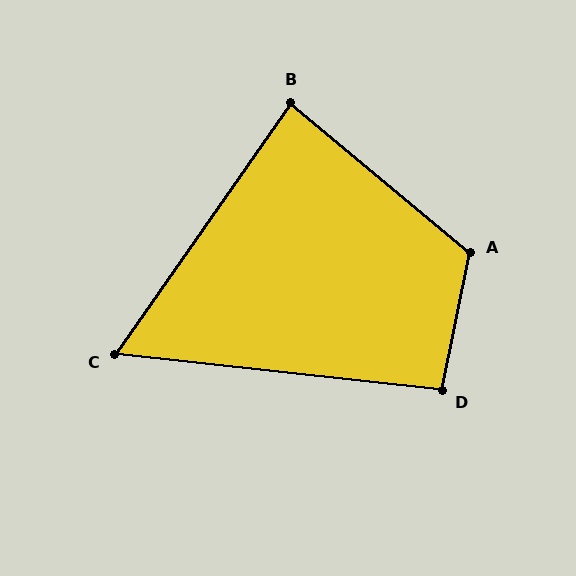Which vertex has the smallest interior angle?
C, at approximately 61 degrees.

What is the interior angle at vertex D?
Approximately 95 degrees (approximately right).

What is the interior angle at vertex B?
Approximately 85 degrees (approximately right).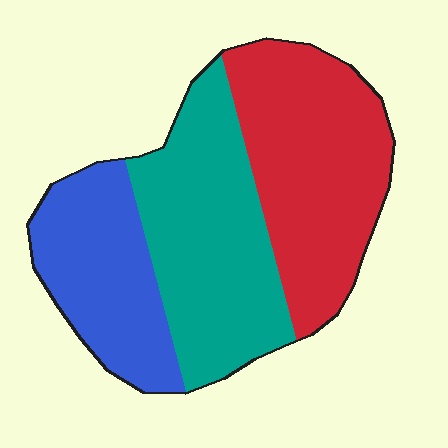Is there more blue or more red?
Red.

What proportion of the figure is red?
Red covers about 40% of the figure.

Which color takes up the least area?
Blue, at roughly 25%.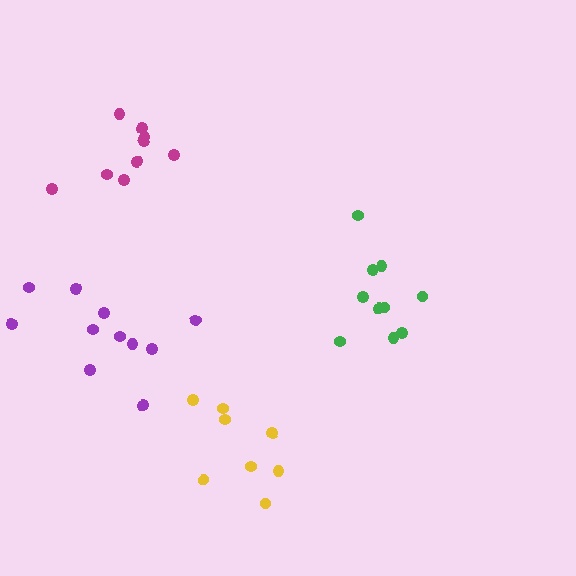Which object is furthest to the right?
The green cluster is rightmost.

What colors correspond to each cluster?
The clusters are colored: yellow, green, magenta, purple.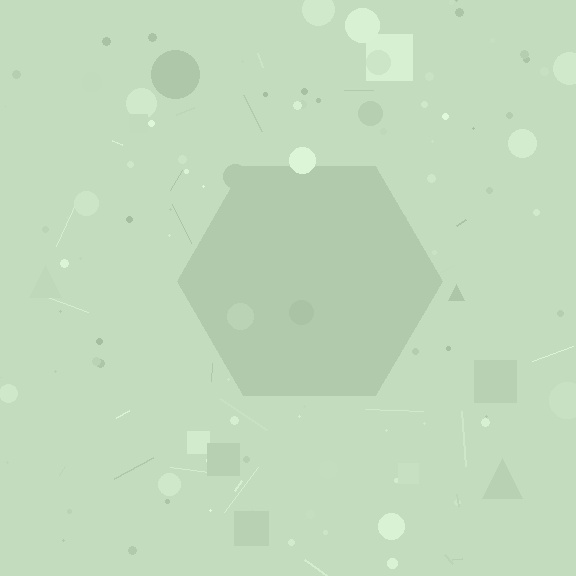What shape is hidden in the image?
A hexagon is hidden in the image.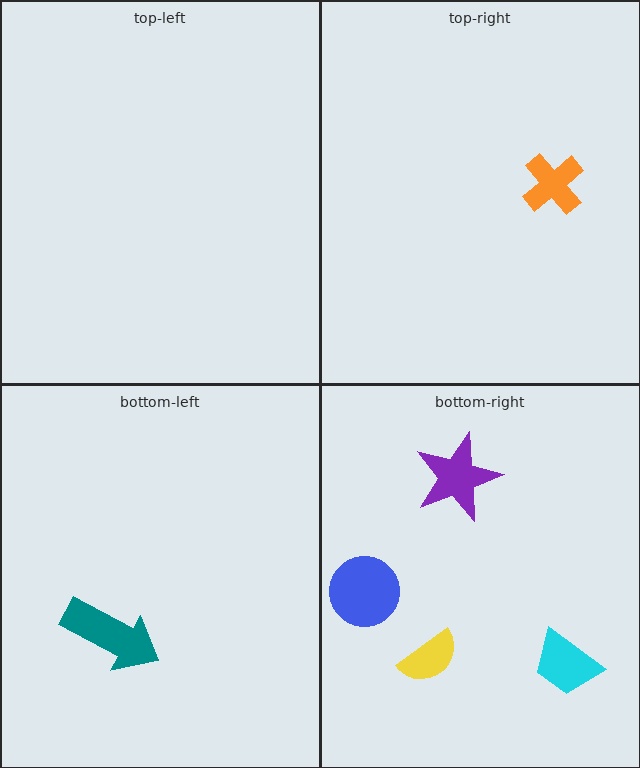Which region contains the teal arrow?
The bottom-left region.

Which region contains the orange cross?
The top-right region.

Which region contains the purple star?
The bottom-right region.